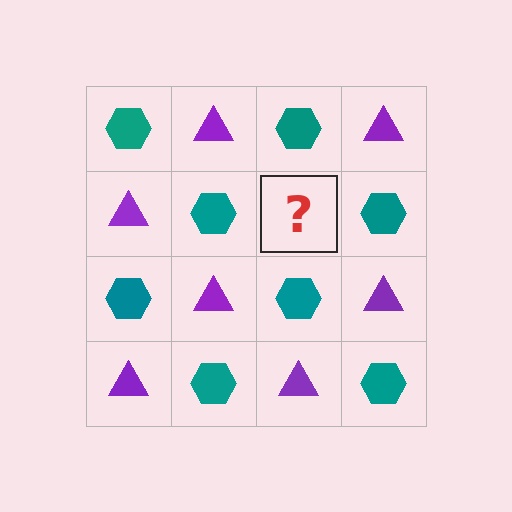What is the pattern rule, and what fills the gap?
The rule is that it alternates teal hexagon and purple triangle in a checkerboard pattern. The gap should be filled with a purple triangle.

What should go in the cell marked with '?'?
The missing cell should contain a purple triangle.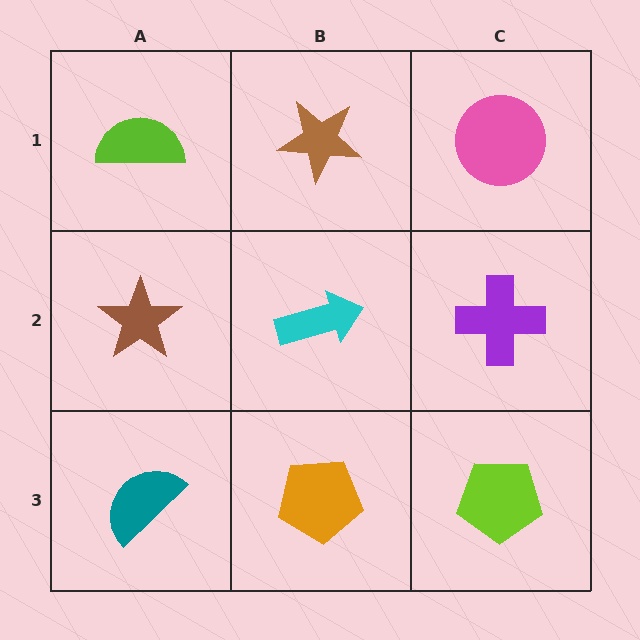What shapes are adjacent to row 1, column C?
A purple cross (row 2, column C), a brown star (row 1, column B).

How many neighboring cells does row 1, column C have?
2.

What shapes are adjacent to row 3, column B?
A cyan arrow (row 2, column B), a teal semicircle (row 3, column A), a lime pentagon (row 3, column C).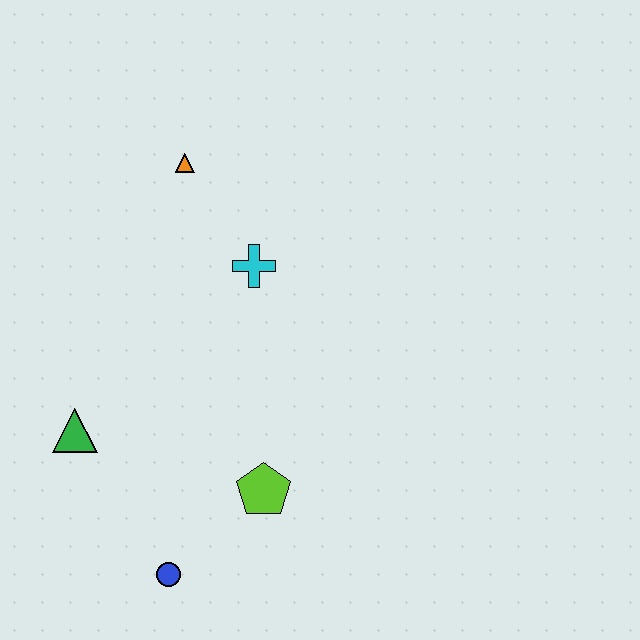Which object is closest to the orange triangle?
The cyan cross is closest to the orange triangle.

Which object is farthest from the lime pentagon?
The orange triangle is farthest from the lime pentagon.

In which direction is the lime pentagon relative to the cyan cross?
The lime pentagon is below the cyan cross.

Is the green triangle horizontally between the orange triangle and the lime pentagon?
No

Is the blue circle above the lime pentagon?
No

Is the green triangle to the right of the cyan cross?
No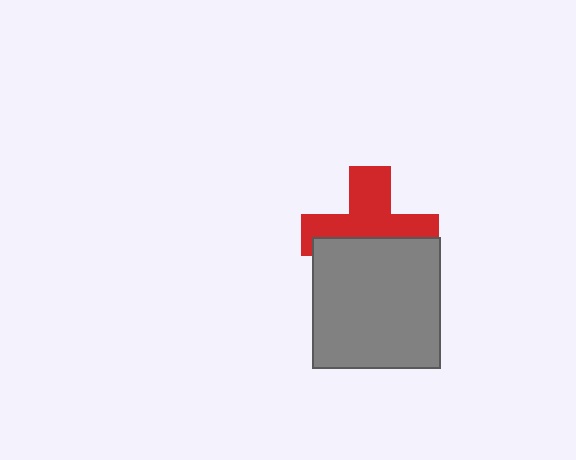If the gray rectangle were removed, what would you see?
You would see the complete red cross.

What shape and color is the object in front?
The object in front is a gray rectangle.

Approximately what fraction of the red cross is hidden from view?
Roughly 44% of the red cross is hidden behind the gray rectangle.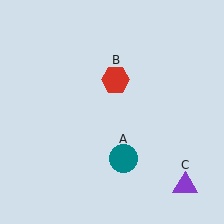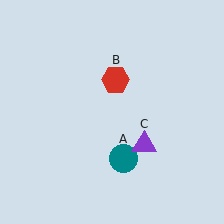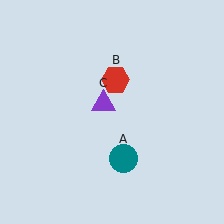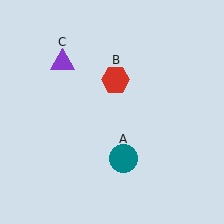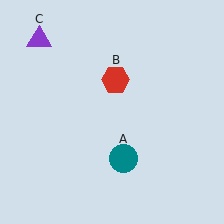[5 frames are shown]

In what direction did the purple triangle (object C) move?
The purple triangle (object C) moved up and to the left.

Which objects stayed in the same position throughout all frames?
Teal circle (object A) and red hexagon (object B) remained stationary.